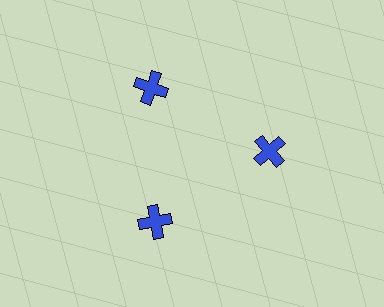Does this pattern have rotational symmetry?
Yes, this pattern has 3-fold rotational symmetry. It looks the same after rotating 120 degrees around the center.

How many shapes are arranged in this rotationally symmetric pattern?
There are 3 shapes, arranged in 3 groups of 1.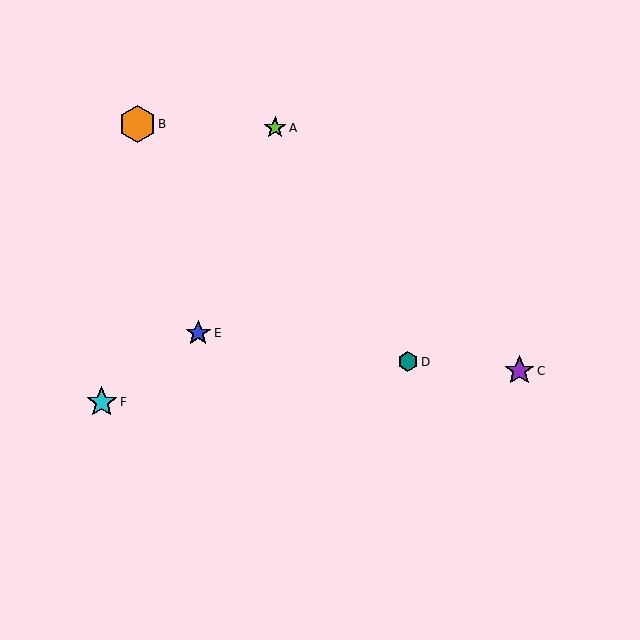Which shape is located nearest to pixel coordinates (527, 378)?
The purple star (labeled C) at (519, 371) is nearest to that location.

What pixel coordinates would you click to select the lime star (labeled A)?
Click at (275, 128) to select the lime star A.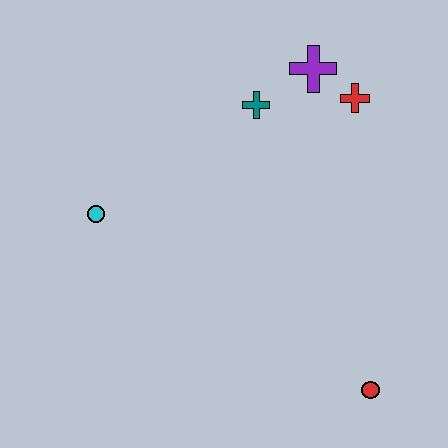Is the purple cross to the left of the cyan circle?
No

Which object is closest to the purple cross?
The red cross is closest to the purple cross.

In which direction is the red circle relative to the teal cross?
The red circle is below the teal cross.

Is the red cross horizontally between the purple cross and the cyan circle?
No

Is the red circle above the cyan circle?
No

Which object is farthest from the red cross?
The red circle is farthest from the red cross.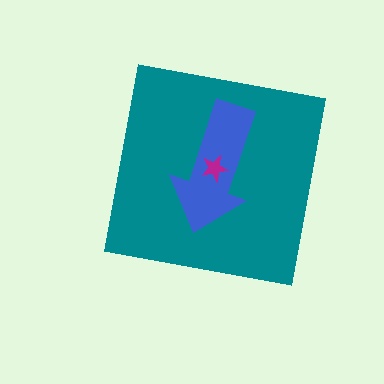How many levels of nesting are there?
3.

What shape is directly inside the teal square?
The blue arrow.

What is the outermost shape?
The teal square.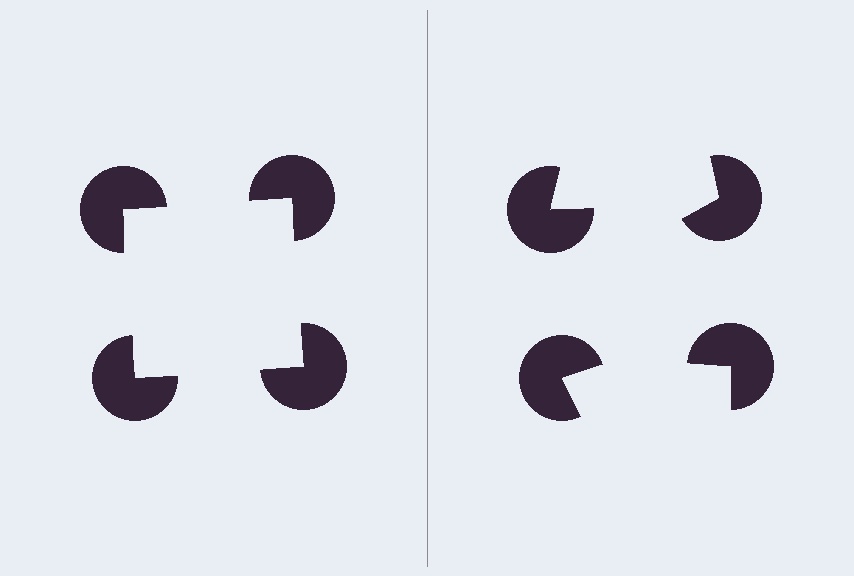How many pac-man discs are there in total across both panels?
8 — 4 on each side.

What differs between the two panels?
The pac-man discs are positioned identically on both sides; only the wedge orientations differ. On the left they align to a square; on the right they are misaligned.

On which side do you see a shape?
An illusory square appears on the left side. On the right side the wedge cuts are rotated, so no coherent shape forms.